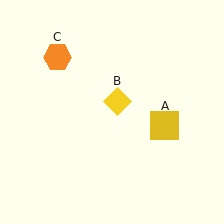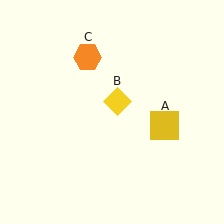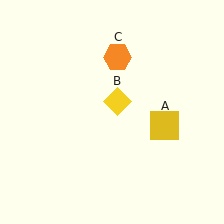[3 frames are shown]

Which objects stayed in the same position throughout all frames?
Yellow square (object A) and yellow diamond (object B) remained stationary.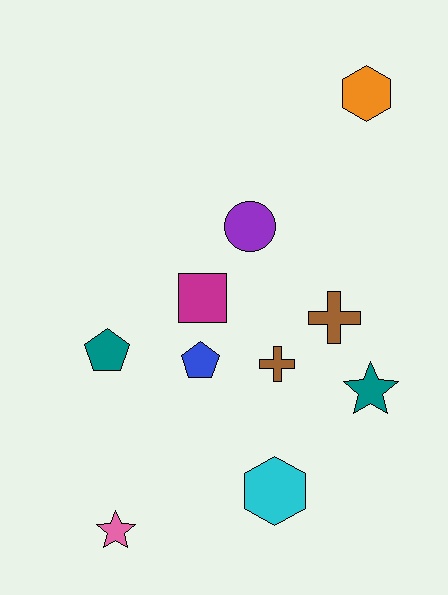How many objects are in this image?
There are 10 objects.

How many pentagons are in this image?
There are 2 pentagons.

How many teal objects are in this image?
There are 2 teal objects.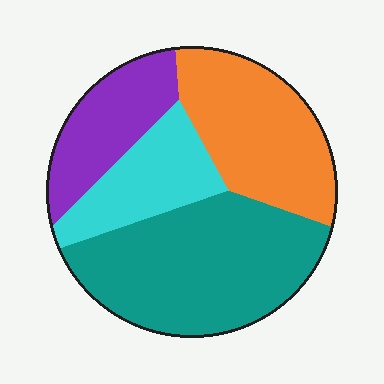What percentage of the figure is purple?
Purple takes up less than a quarter of the figure.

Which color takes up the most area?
Teal, at roughly 40%.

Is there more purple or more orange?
Orange.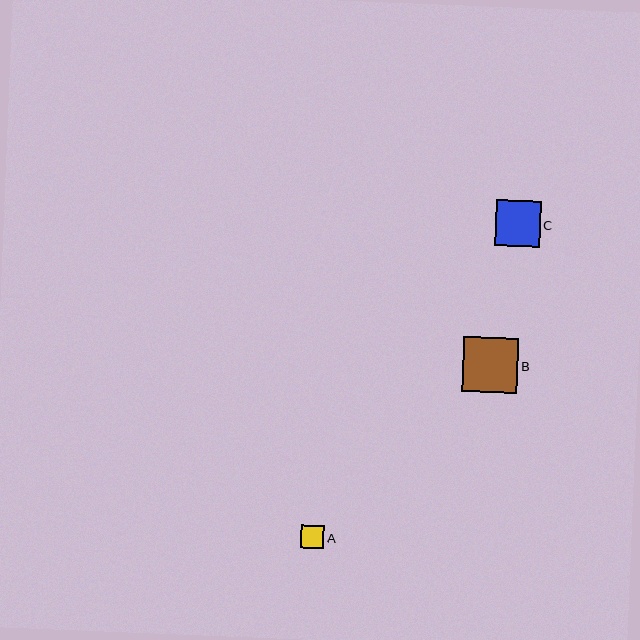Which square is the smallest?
Square A is the smallest with a size of approximately 23 pixels.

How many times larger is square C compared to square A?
Square C is approximately 1.9 times the size of square A.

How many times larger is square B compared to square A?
Square B is approximately 2.4 times the size of square A.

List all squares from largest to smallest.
From largest to smallest: B, C, A.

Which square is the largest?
Square B is the largest with a size of approximately 55 pixels.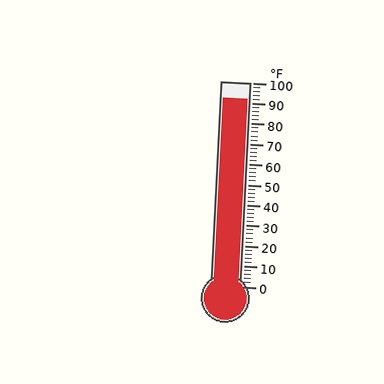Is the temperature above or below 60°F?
The temperature is above 60°F.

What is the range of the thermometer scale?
The thermometer scale ranges from 0°F to 100°F.